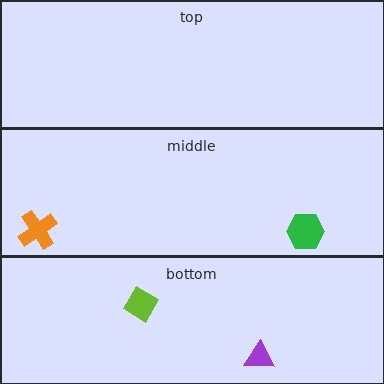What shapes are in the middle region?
The orange cross, the green hexagon.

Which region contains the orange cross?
The middle region.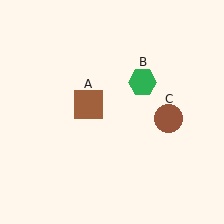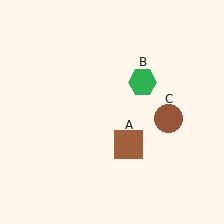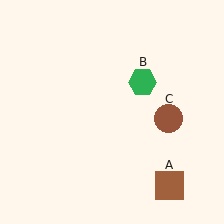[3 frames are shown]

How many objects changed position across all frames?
1 object changed position: brown square (object A).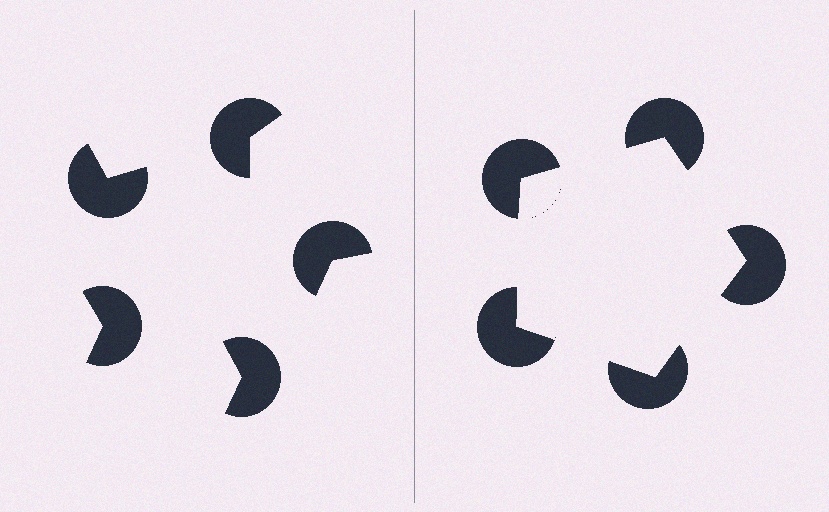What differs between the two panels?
The pac-man discs are positioned identically on both sides; only the wedge orientations differ. On the right they align to a pentagon; on the left they are misaligned.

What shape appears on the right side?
An illusory pentagon.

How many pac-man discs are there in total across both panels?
10 — 5 on each side.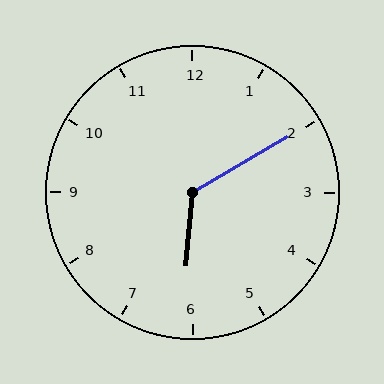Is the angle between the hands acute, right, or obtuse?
It is obtuse.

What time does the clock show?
6:10.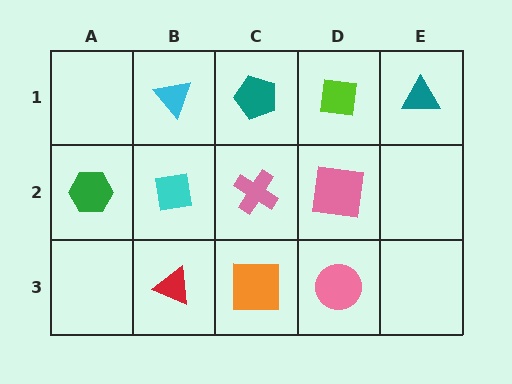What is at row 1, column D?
A lime square.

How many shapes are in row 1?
4 shapes.